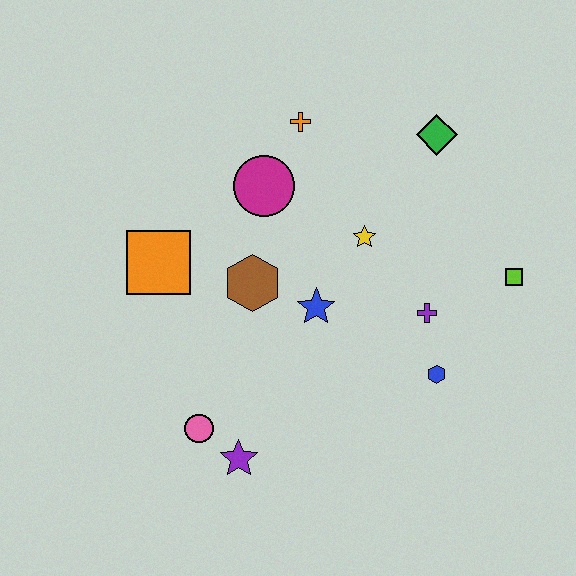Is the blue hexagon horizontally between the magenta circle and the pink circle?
No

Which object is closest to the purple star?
The pink circle is closest to the purple star.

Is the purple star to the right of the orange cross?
No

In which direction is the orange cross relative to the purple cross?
The orange cross is above the purple cross.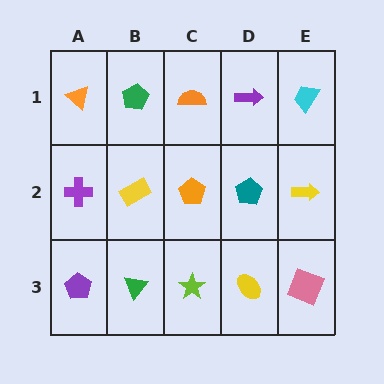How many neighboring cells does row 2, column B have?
4.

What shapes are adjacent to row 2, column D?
A purple arrow (row 1, column D), a yellow ellipse (row 3, column D), an orange pentagon (row 2, column C), a yellow arrow (row 2, column E).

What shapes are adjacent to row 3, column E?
A yellow arrow (row 2, column E), a yellow ellipse (row 3, column D).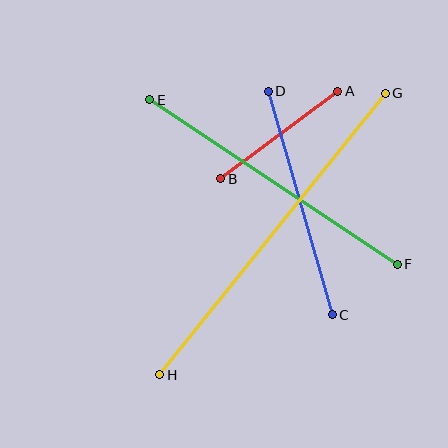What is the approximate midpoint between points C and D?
The midpoint is at approximately (300, 203) pixels.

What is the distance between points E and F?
The distance is approximately 298 pixels.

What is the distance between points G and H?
The distance is approximately 361 pixels.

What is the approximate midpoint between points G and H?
The midpoint is at approximately (273, 234) pixels.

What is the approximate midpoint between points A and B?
The midpoint is at approximately (279, 135) pixels.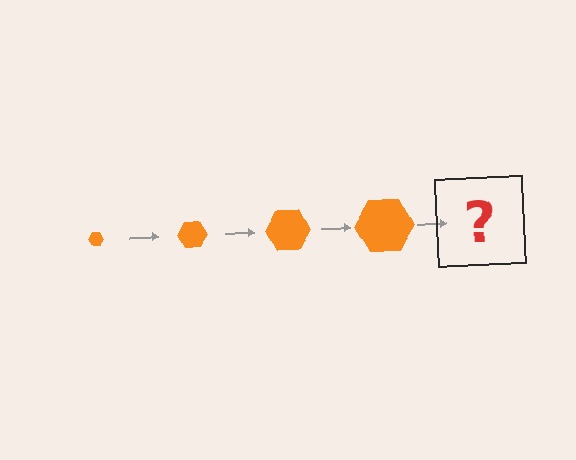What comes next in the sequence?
The next element should be an orange hexagon, larger than the previous one.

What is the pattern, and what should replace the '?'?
The pattern is that the hexagon gets progressively larger each step. The '?' should be an orange hexagon, larger than the previous one.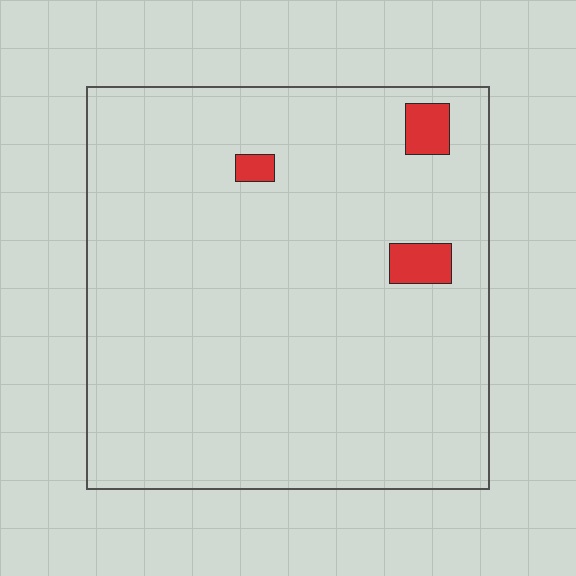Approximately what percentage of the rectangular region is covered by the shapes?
Approximately 5%.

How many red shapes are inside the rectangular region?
3.